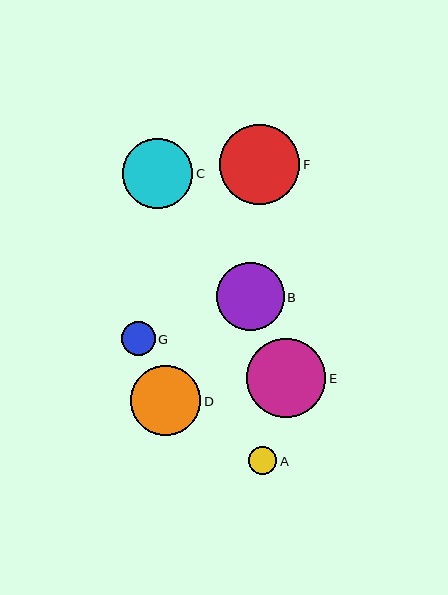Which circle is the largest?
Circle F is the largest with a size of approximately 80 pixels.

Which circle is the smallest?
Circle A is the smallest with a size of approximately 28 pixels.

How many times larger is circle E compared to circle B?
Circle E is approximately 1.2 times the size of circle B.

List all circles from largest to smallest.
From largest to smallest: F, E, C, D, B, G, A.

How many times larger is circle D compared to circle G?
Circle D is approximately 2.0 times the size of circle G.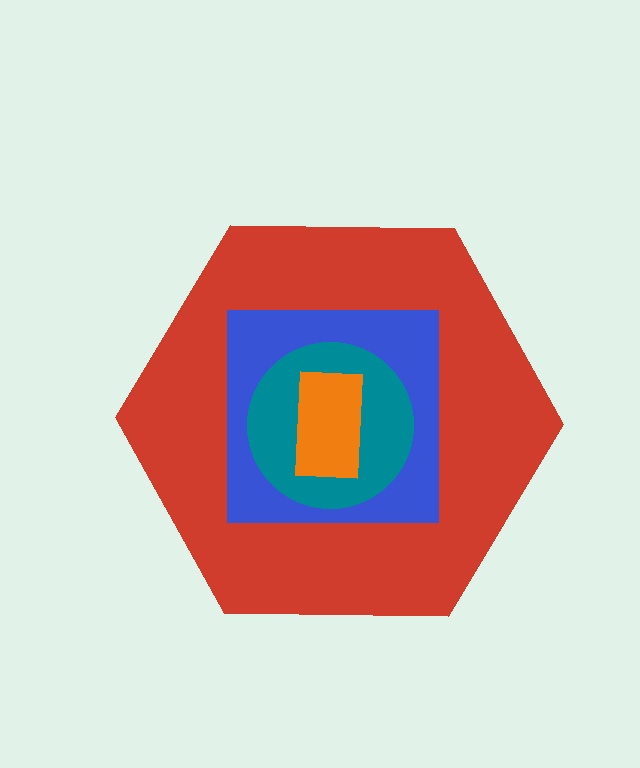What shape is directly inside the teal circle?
The orange rectangle.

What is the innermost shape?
The orange rectangle.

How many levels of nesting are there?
4.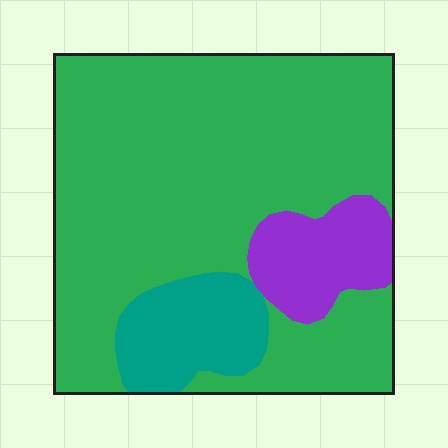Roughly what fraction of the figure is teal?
Teal takes up about one eighth (1/8) of the figure.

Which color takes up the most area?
Green, at roughly 75%.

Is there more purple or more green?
Green.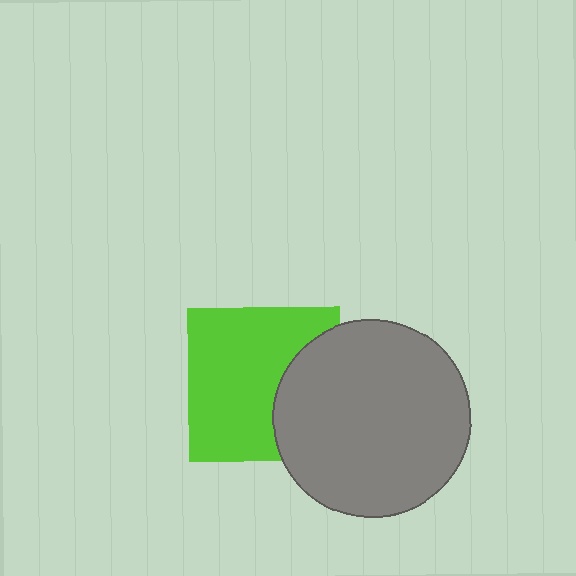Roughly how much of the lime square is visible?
Most of it is visible (roughly 68%).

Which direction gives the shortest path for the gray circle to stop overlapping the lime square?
Moving right gives the shortest separation.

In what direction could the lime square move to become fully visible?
The lime square could move left. That would shift it out from behind the gray circle entirely.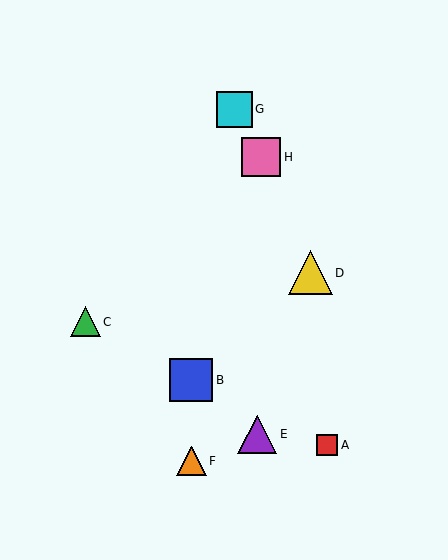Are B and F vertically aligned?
Yes, both are at x≈191.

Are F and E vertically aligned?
No, F is at x≈191 and E is at x≈257.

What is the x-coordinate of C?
Object C is at x≈86.